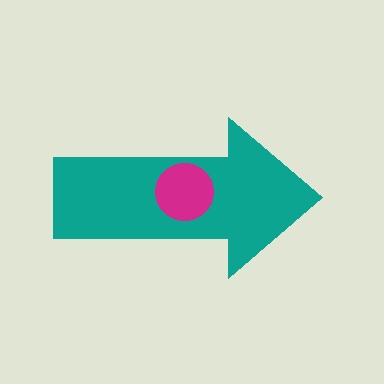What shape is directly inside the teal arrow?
The magenta circle.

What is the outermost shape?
The teal arrow.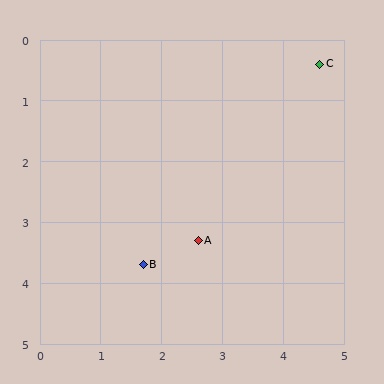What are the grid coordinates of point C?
Point C is at approximately (4.6, 0.4).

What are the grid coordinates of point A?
Point A is at approximately (2.6, 3.3).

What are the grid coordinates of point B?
Point B is at approximately (1.7, 3.7).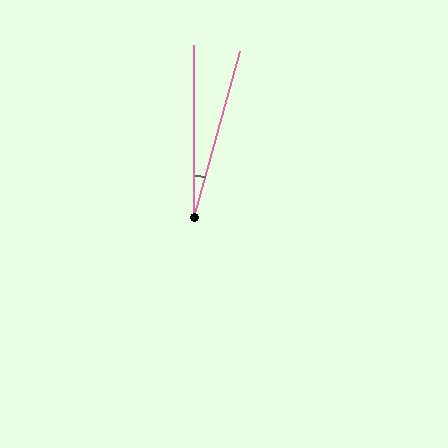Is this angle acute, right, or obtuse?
It is acute.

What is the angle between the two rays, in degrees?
Approximately 16 degrees.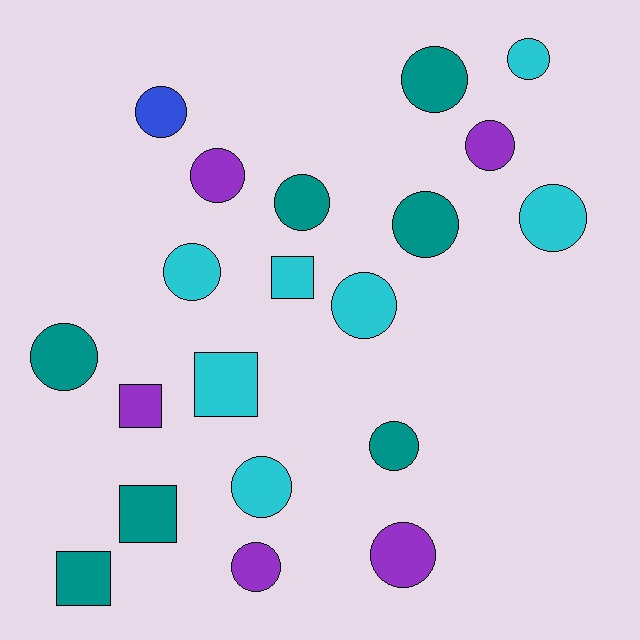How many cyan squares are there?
There are 2 cyan squares.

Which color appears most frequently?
Cyan, with 7 objects.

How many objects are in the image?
There are 20 objects.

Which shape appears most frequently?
Circle, with 15 objects.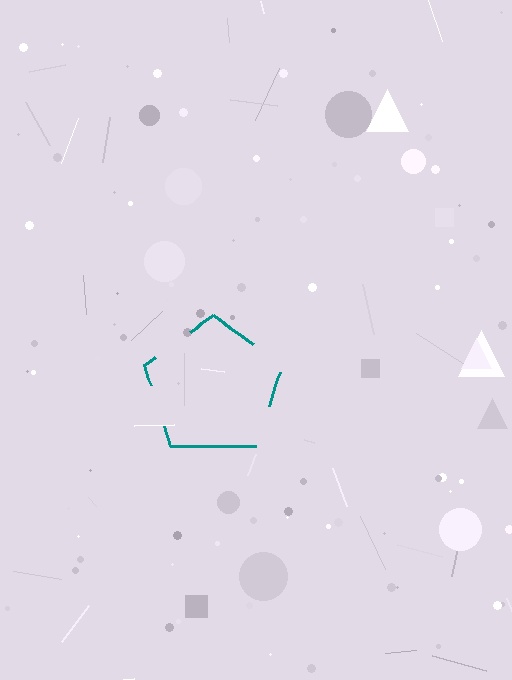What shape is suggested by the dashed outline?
The dashed outline suggests a pentagon.